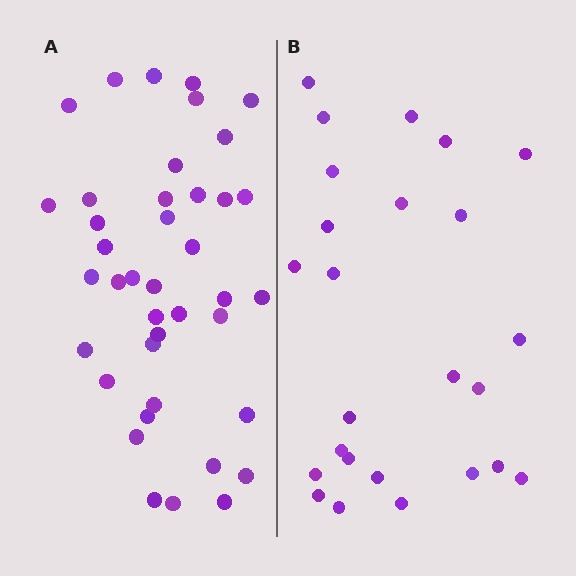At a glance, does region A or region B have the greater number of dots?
Region A (the left region) has more dots.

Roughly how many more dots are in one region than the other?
Region A has approximately 15 more dots than region B.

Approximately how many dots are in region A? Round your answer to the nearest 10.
About 40 dots.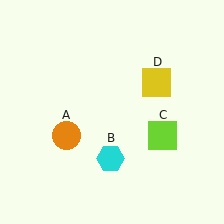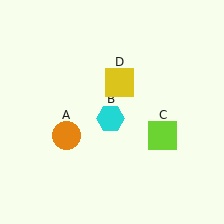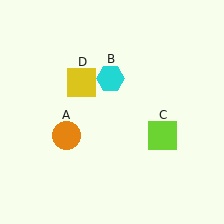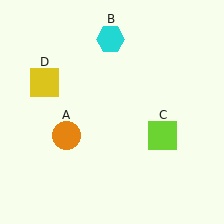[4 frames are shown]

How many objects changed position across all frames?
2 objects changed position: cyan hexagon (object B), yellow square (object D).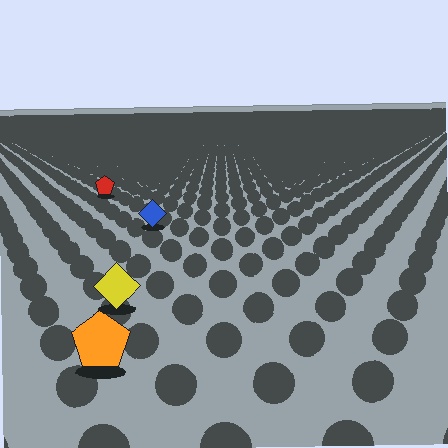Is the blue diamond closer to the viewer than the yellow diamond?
No. The yellow diamond is closer — you can tell from the texture gradient: the ground texture is coarser near it.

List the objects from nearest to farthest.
From nearest to farthest: the orange pentagon, the yellow diamond, the blue diamond, the red pentagon.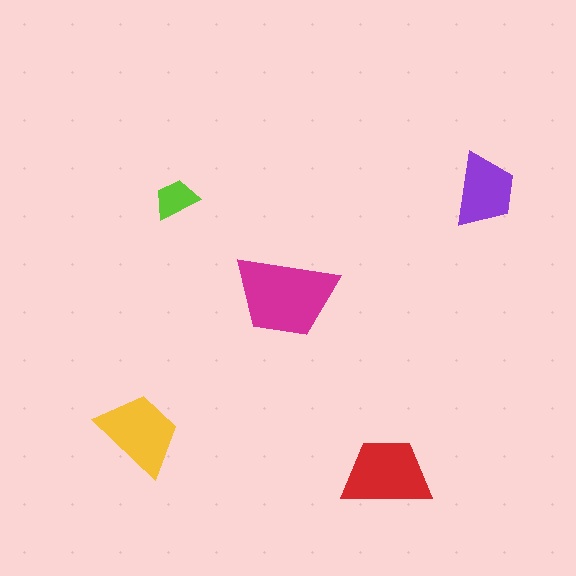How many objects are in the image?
There are 5 objects in the image.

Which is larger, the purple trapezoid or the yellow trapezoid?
The yellow one.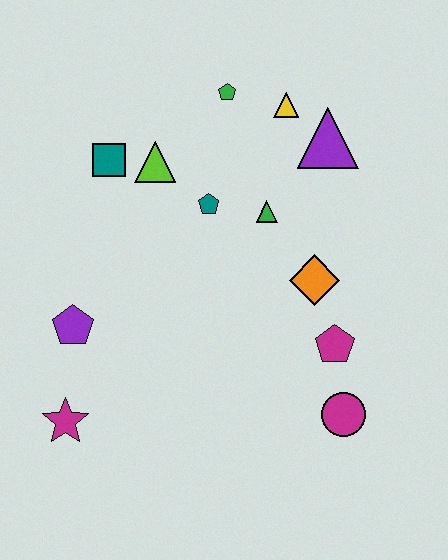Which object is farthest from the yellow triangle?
The magenta star is farthest from the yellow triangle.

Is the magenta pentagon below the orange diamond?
Yes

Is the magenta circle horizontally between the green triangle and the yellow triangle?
No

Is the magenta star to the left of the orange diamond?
Yes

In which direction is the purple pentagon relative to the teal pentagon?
The purple pentagon is to the left of the teal pentagon.